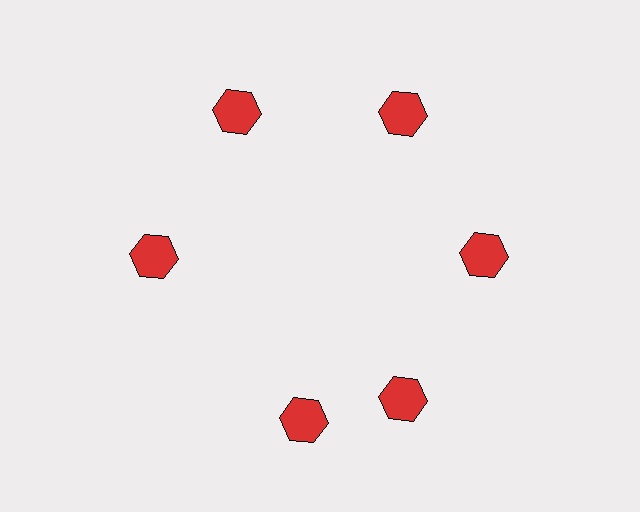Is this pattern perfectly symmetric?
No. The 6 red hexagons are arranged in a ring, but one element near the 7 o'clock position is rotated out of alignment along the ring, breaking the 6-fold rotational symmetry.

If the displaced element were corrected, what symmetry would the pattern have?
It would have 6-fold rotational symmetry — the pattern would map onto itself every 60 degrees.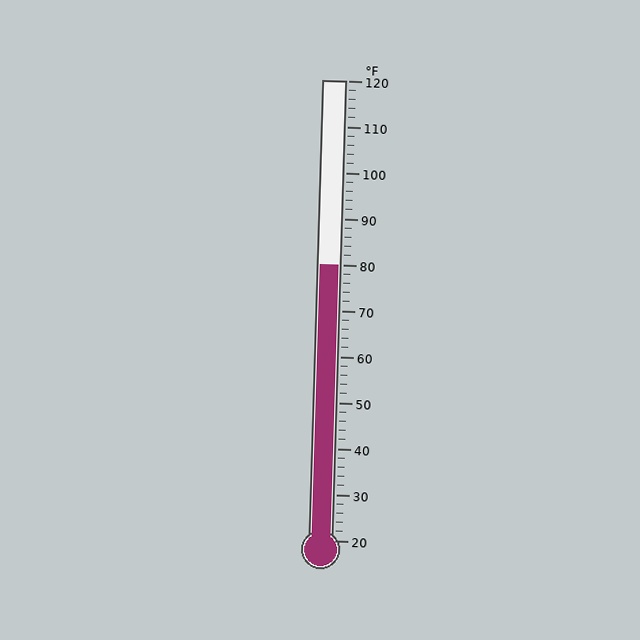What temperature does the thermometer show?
The thermometer shows approximately 80°F.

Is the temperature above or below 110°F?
The temperature is below 110°F.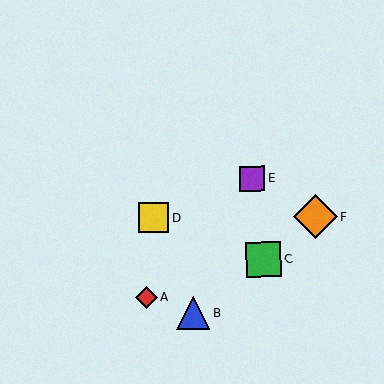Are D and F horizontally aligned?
Yes, both are at y≈218.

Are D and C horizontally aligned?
No, D is at y≈218 and C is at y≈260.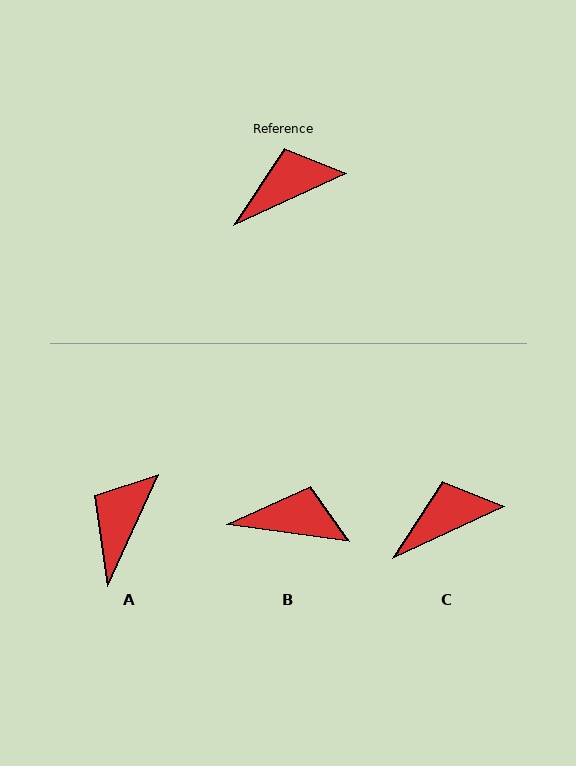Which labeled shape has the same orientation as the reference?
C.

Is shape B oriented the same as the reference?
No, it is off by about 33 degrees.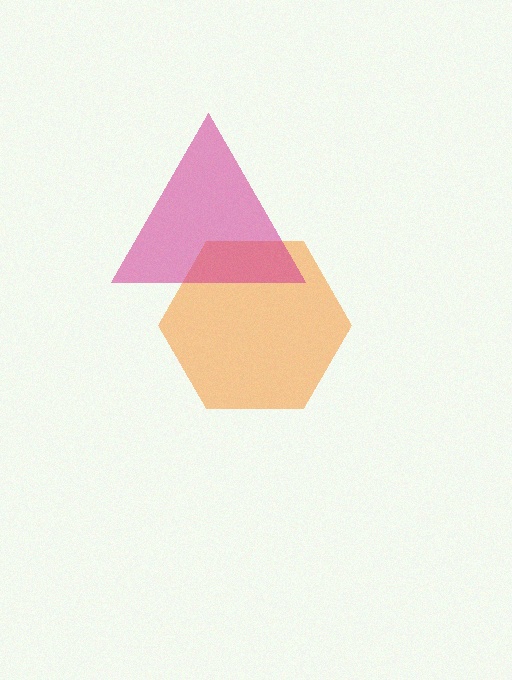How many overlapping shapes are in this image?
There are 2 overlapping shapes in the image.